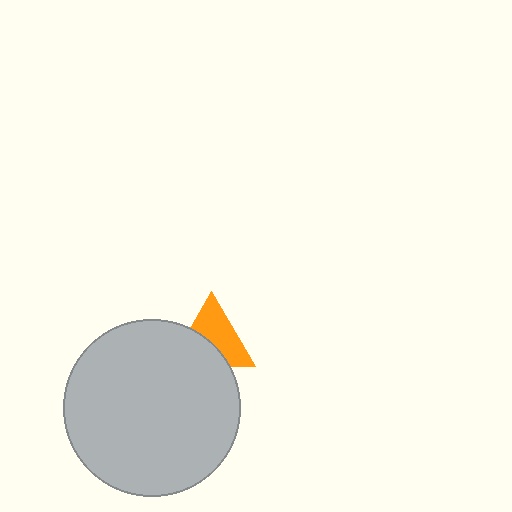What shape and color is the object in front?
The object in front is a light gray circle.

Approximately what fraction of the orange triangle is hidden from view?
Roughly 42% of the orange triangle is hidden behind the light gray circle.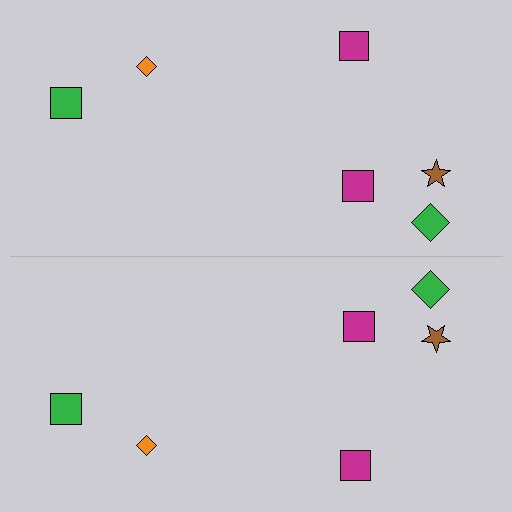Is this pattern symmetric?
Yes, this pattern has bilateral (reflection) symmetry.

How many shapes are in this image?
There are 12 shapes in this image.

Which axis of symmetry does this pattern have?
The pattern has a horizontal axis of symmetry running through the center of the image.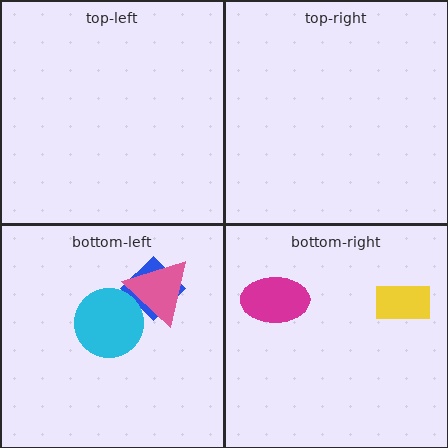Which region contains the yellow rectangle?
The bottom-right region.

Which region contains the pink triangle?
The bottom-left region.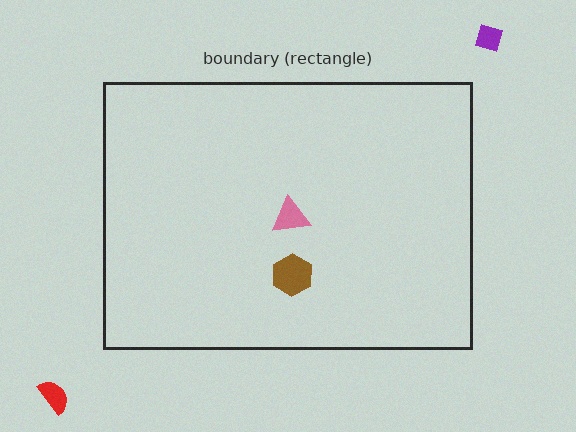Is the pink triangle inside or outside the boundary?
Inside.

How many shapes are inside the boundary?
2 inside, 2 outside.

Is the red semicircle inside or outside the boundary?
Outside.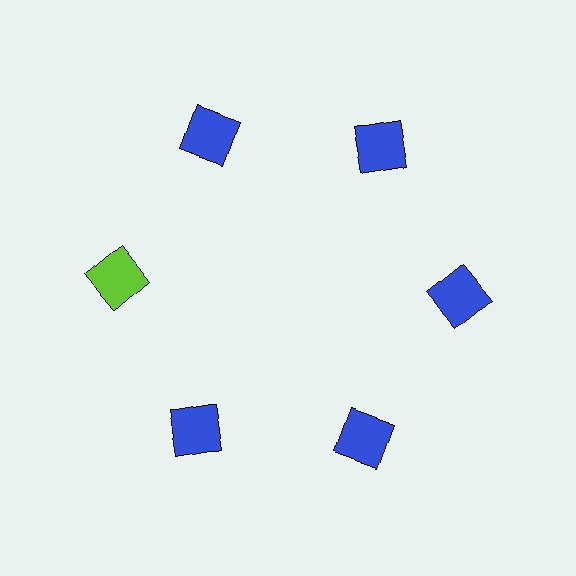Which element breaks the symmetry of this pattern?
The lime square at roughly the 9 o'clock position breaks the symmetry. All other shapes are blue squares.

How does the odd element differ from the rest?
It has a different color: lime instead of blue.